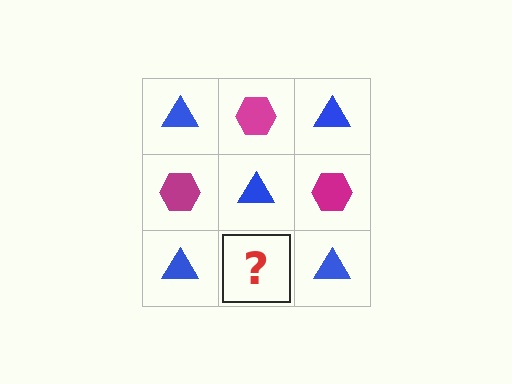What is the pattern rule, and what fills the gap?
The rule is that it alternates blue triangle and magenta hexagon in a checkerboard pattern. The gap should be filled with a magenta hexagon.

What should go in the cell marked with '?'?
The missing cell should contain a magenta hexagon.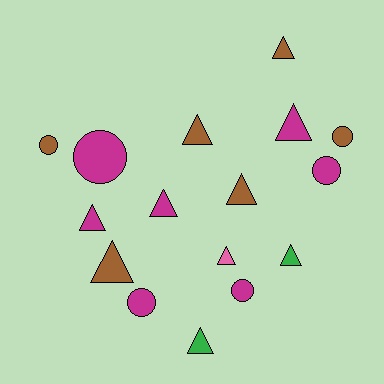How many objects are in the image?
There are 16 objects.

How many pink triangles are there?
There is 1 pink triangle.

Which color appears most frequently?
Magenta, with 7 objects.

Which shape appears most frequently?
Triangle, with 10 objects.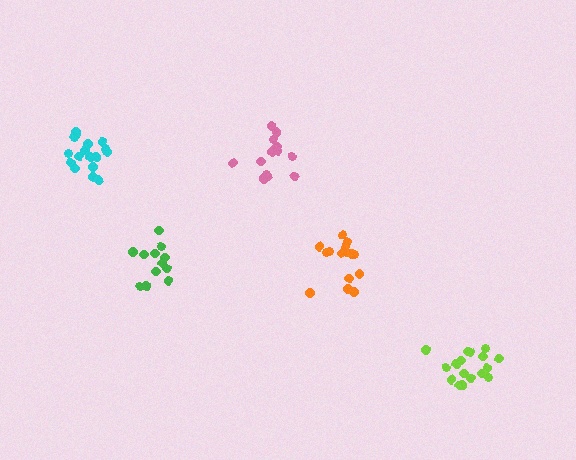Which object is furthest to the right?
The lime cluster is rightmost.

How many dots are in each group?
Group 1: 14 dots, Group 2: 15 dots, Group 3: 17 dots, Group 4: 12 dots, Group 5: 17 dots (75 total).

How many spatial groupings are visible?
There are 5 spatial groupings.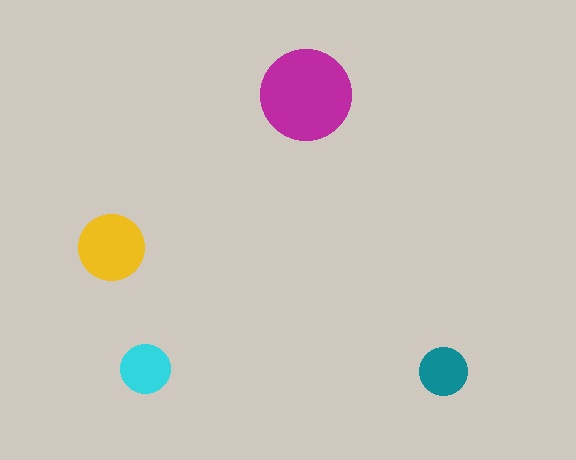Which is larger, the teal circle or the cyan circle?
The cyan one.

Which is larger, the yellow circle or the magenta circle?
The magenta one.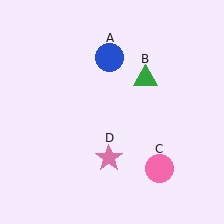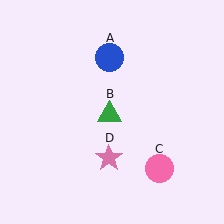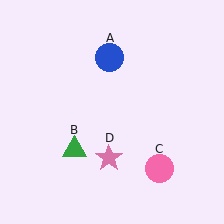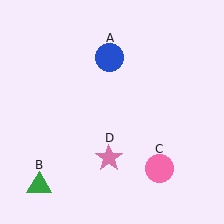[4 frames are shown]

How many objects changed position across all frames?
1 object changed position: green triangle (object B).